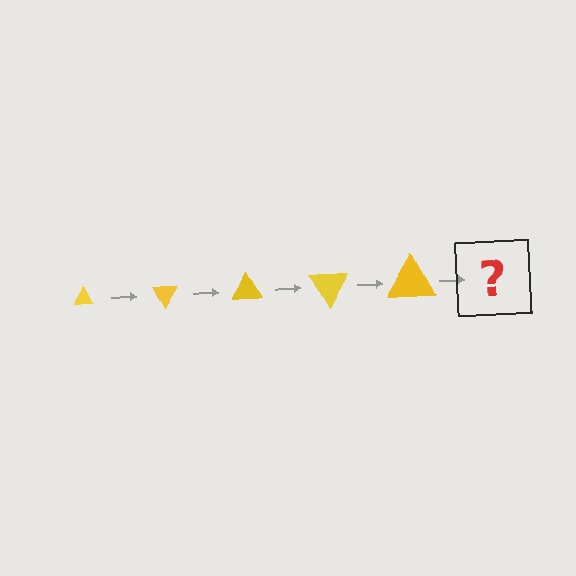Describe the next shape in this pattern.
It should be a triangle, larger than the previous one and rotated 300 degrees from the start.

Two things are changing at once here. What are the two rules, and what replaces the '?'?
The two rules are that the triangle grows larger each step and it rotates 60 degrees each step. The '?' should be a triangle, larger than the previous one and rotated 300 degrees from the start.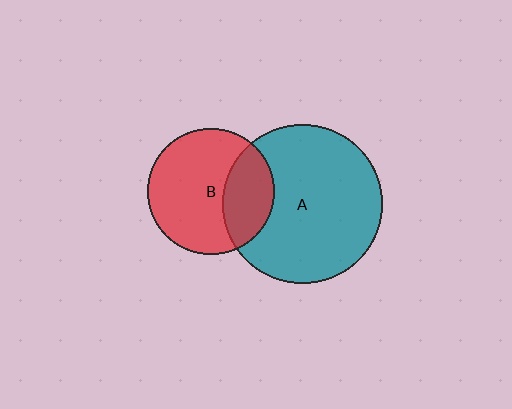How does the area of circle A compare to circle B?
Approximately 1.6 times.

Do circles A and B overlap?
Yes.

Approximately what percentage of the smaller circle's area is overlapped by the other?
Approximately 30%.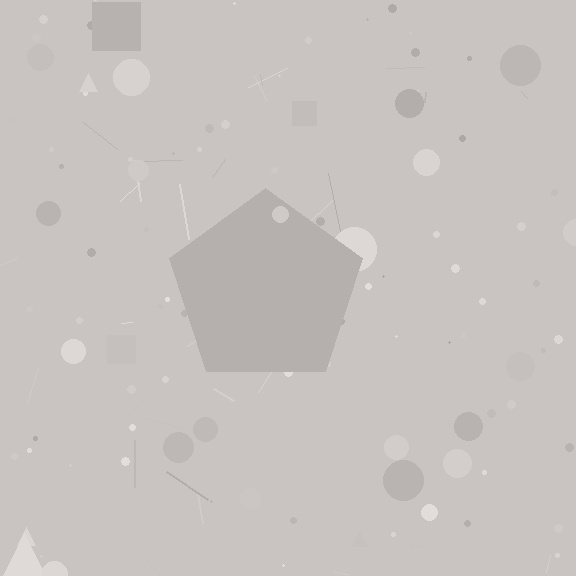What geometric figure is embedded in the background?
A pentagon is embedded in the background.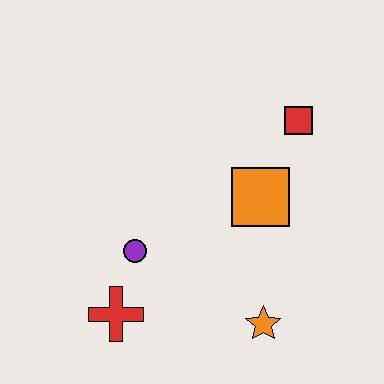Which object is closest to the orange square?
The red square is closest to the orange square.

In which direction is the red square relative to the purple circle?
The red square is to the right of the purple circle.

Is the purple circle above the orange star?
Yes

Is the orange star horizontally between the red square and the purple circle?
Yes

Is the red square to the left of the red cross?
No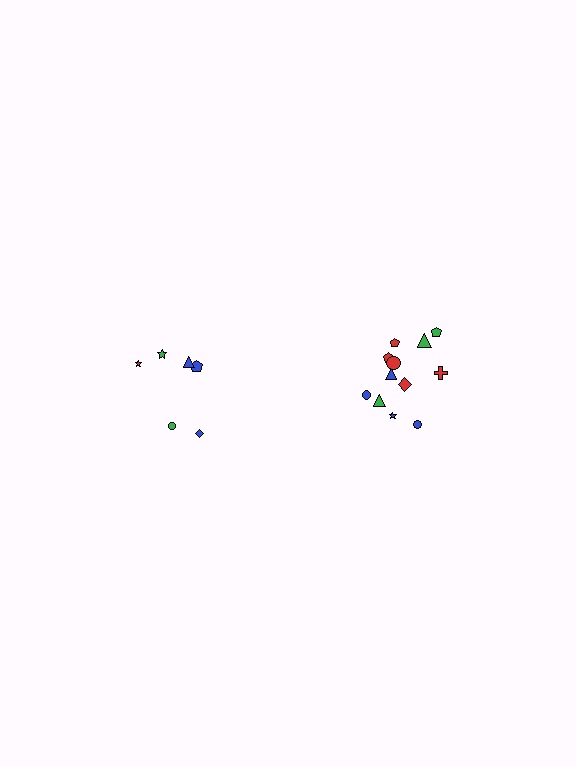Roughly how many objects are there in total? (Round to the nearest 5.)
Roughly 20 objects in total.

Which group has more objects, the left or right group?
The right group.